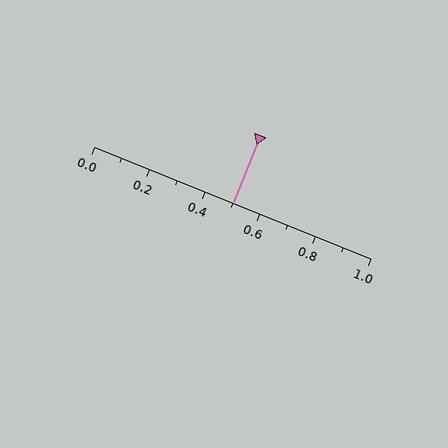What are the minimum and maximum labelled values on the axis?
The axis runs from 0.0 to 1.0.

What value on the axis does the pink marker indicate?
The marker indicates approximately 0.5.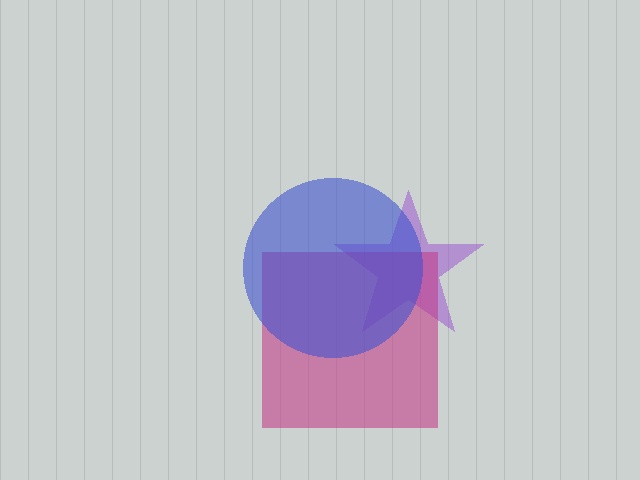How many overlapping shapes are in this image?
There are 3 overlapping shapes in the image.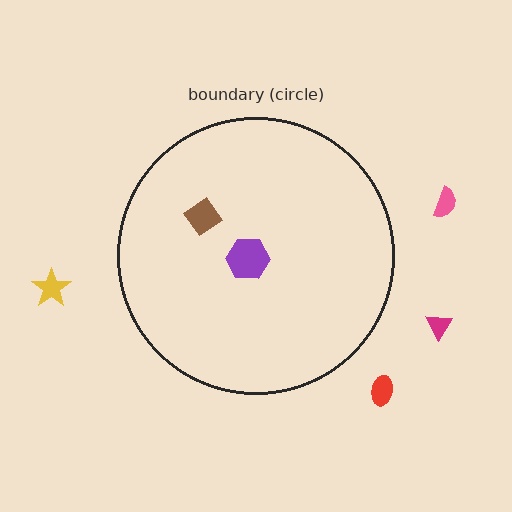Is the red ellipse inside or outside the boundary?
Outside.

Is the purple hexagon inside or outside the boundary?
Inside.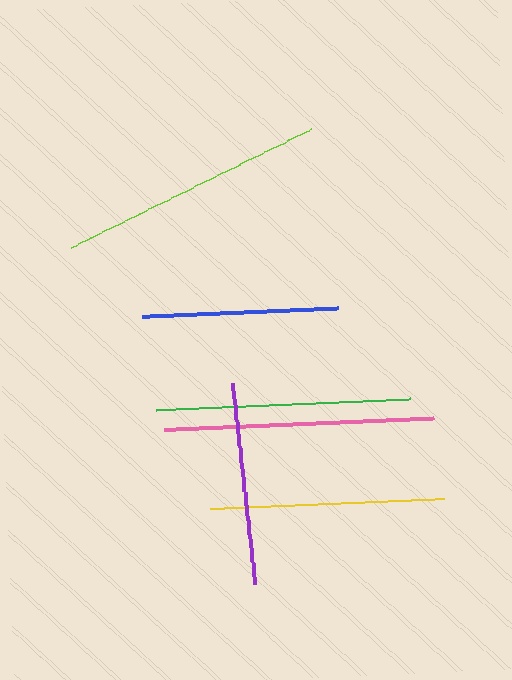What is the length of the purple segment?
The purple segment is approximately 203 pixels long.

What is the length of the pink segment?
The pink segment is approximately 269 pixels long.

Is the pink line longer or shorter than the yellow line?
The pink line is longer than the yellow line.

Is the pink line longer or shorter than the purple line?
The pink line is longer than the purple line.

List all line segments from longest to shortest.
From longest to shortest: pink, lime, green, yellow, purple, blue.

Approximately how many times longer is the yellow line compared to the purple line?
The yellow line is approximately 1.2 times the length of the purple line.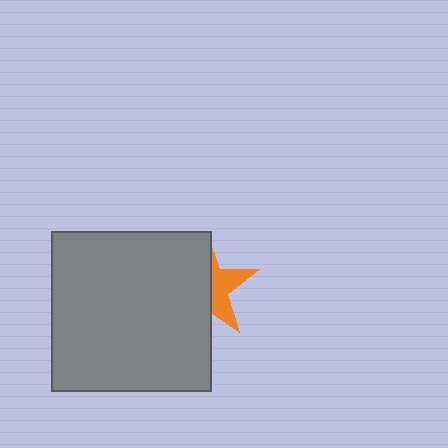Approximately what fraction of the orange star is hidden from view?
Roughly 60% of the orange star is hidden behind the gray square.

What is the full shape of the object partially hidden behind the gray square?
The partially hidden object is an orange star.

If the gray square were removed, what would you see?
You would see the complete orange star.